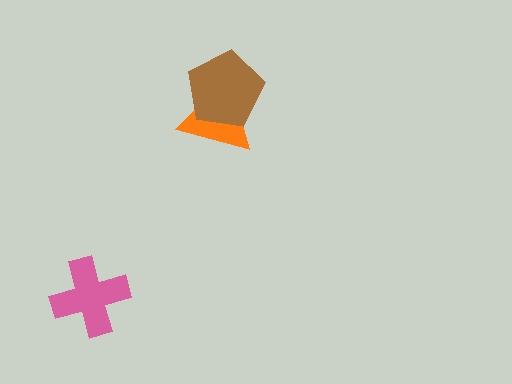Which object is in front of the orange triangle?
The brown pentagon is in front of the orange triangle.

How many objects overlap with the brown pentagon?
1 object overlaps with the brown pentagon.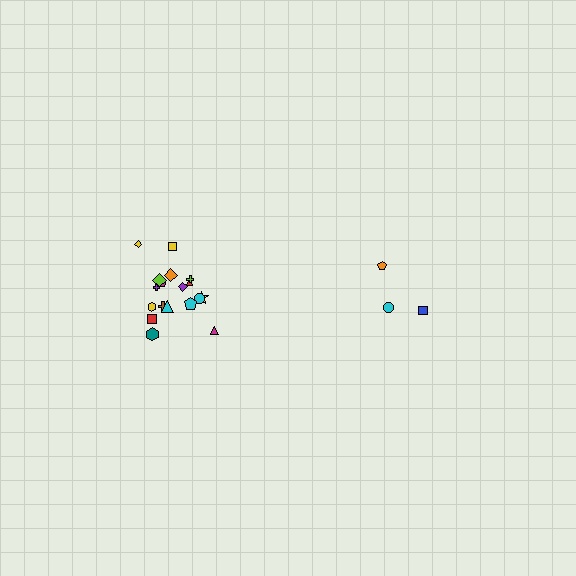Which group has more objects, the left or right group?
The left group.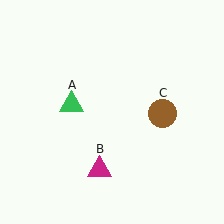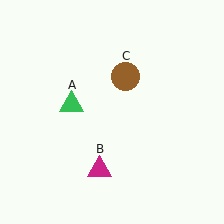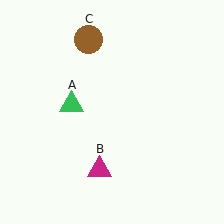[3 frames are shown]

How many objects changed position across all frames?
1 object changed position: brown circle (object C).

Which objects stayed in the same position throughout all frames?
Green triangle (object A) and magenta triangle (object B) remained stationary.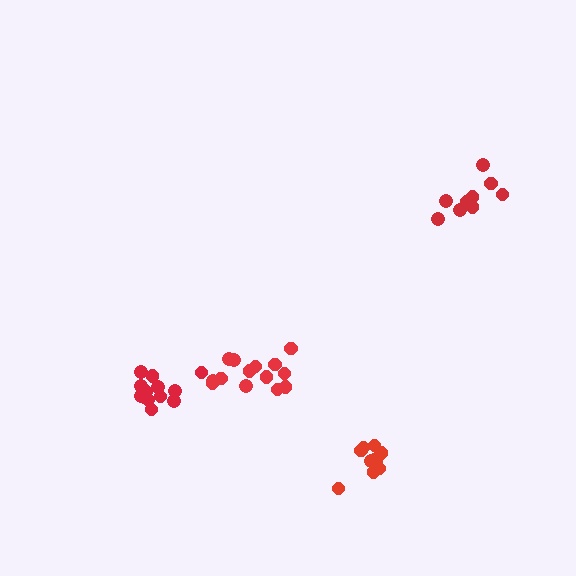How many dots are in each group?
Group 1: 14 dots, Group 2: 14 dots, Group 3: 9 dots, Group 4: 10 dots (47 total).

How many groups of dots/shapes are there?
There are 4 groups.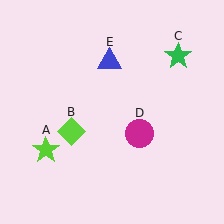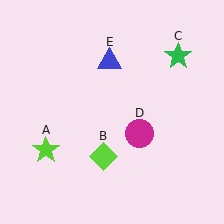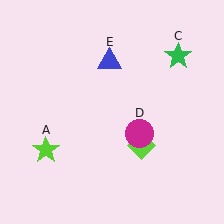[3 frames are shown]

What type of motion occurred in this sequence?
The lime diamond (object B) rotated counterclockwise around the center of the scene.